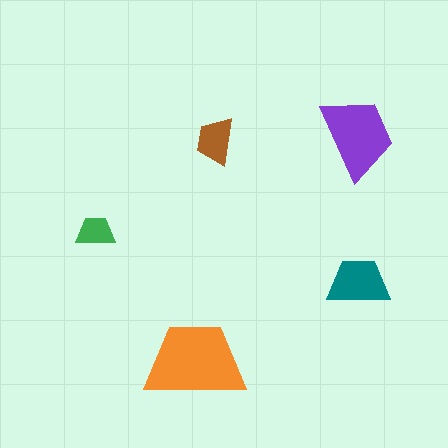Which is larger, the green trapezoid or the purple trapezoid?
The purple one.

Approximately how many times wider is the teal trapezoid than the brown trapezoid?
About 1.5 times wider.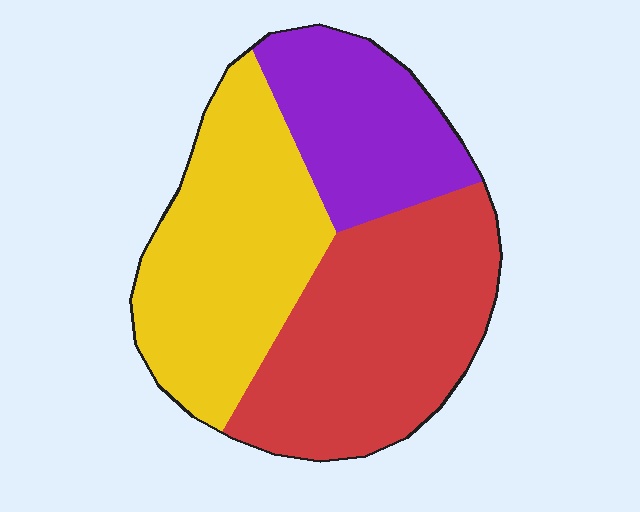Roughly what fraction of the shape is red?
Red covers about 40% of the shape.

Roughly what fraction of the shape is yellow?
Yellow takes up about three eighths (3/8) of the shape.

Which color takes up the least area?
Purple, at roughly 25%.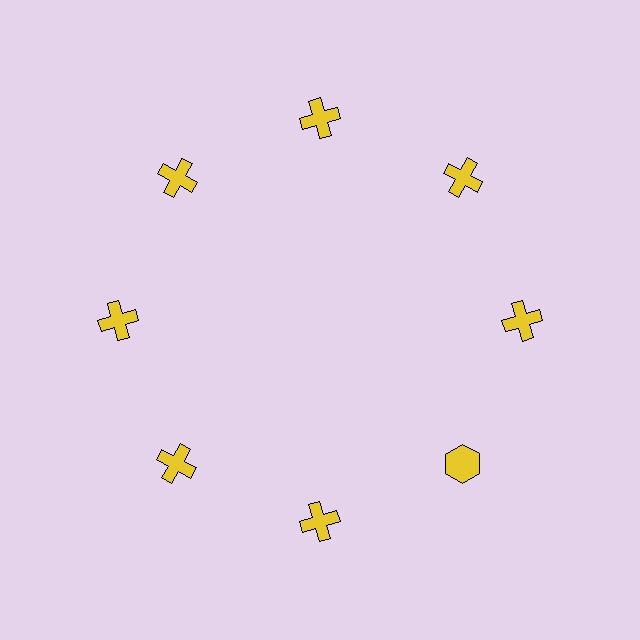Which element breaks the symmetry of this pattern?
The yellow hexagon at roughly the 4 o'clock position breaks the symmetry. All other shapes are yellow crosses.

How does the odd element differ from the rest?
It has a different shape: hexagon instead of cross.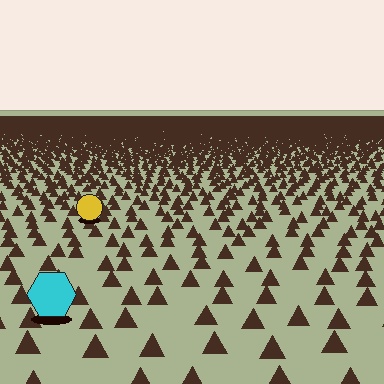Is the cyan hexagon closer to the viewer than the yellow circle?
Yes. The cyan hexagon is closer — you can tell from the texture gradient: the ground texture is coarser near it.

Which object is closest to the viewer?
The cyan hexagon is closest. The texture marks near it are larger and more spread out.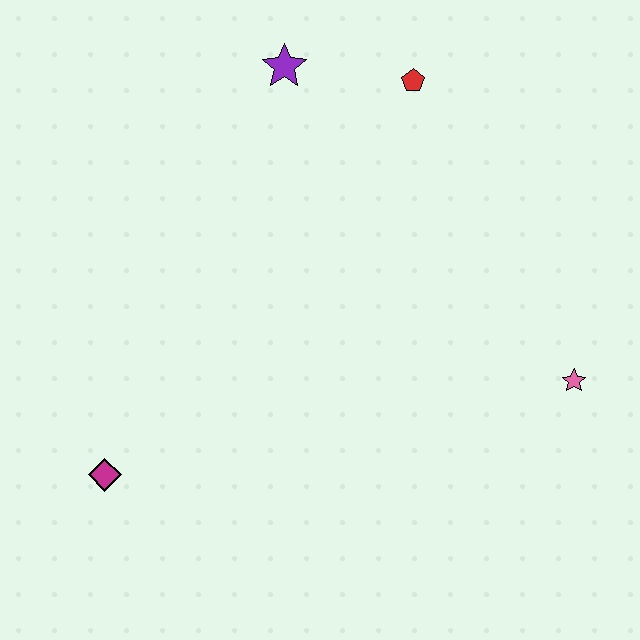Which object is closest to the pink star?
The red pentagon is closest to the pink star.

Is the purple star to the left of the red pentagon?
Yes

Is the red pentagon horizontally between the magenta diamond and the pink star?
Yes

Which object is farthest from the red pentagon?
The magenta diamond is farthest from the red pentagon.